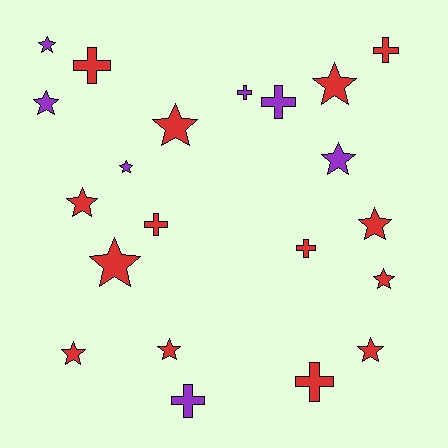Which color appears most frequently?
Red, with 14 objects.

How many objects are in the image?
There are 21 objects.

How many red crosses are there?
There are 5 red crosses.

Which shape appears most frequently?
Star, with 13 objects.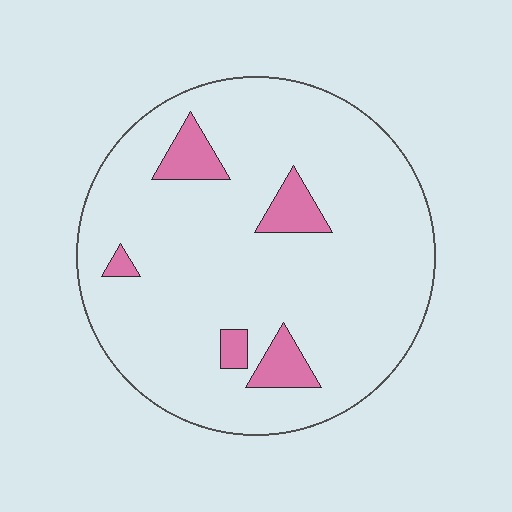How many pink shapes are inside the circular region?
5.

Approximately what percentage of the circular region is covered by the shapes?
Approximately 10%.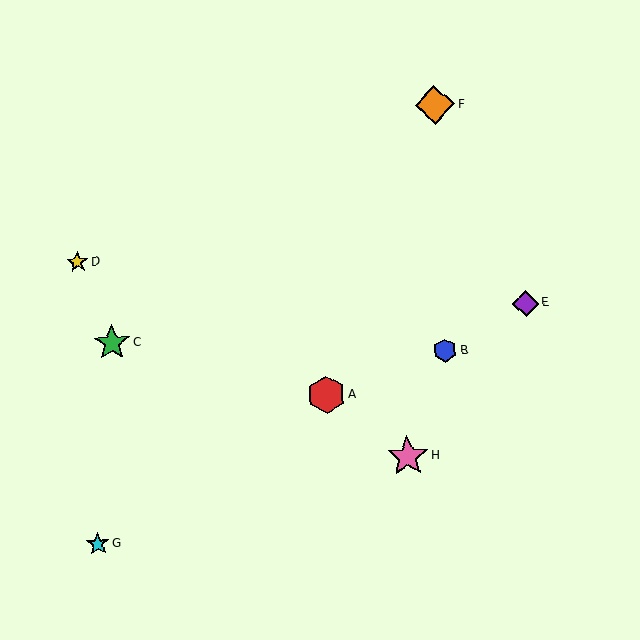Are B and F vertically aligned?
Yes, both are at x≈445.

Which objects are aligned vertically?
Objects B, F are aligned vertically.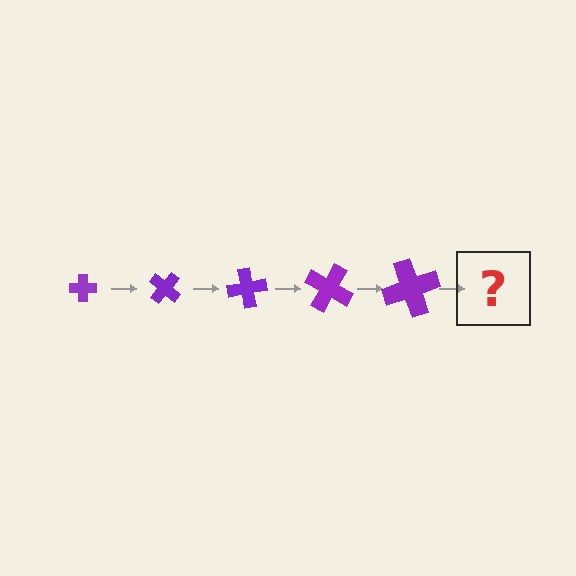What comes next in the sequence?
The next element should be a cross, larger than the previous one and rotated 200 degrees from the start.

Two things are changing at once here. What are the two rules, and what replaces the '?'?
The two rules are that the cross grows larger each step and it rotates 40 degrees each step. The '?' should be a cross, larger than the previous one and rotated 200 degrees from the start.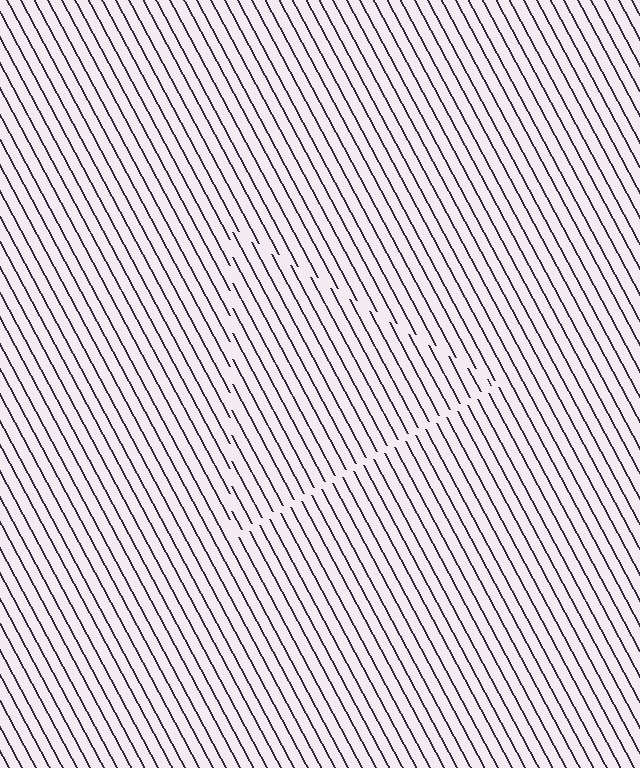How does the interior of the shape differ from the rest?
The interior of the shape contains the same grating, shifted by half a period — the contour is defined by the phase discontinuity where line-ends from the inner and outer gratings abut.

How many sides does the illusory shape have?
3 sides — the line-ends trace a triangle.